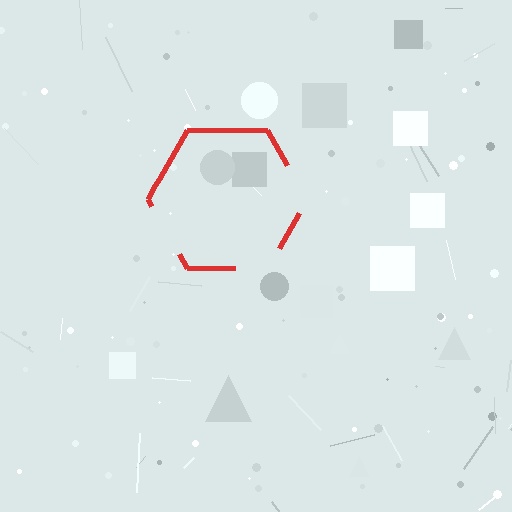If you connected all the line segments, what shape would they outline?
They would outline a hexagon.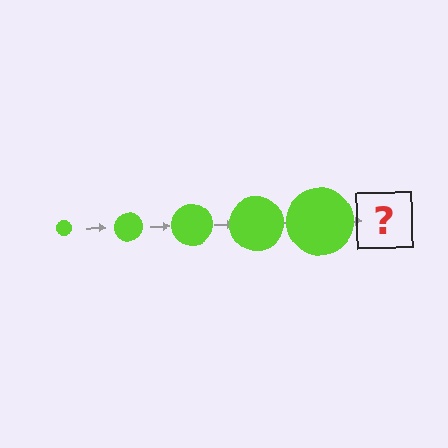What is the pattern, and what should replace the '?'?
The pattern is that the circle gets progressively larger each step. The '?' should be a lime circle, larger than the previous one.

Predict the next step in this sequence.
The next step is a lime circle, larger than the previous one.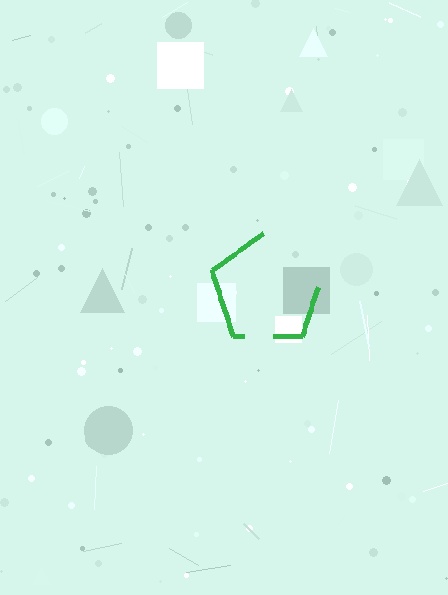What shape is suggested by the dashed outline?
The dashed outline suggests a pentagon.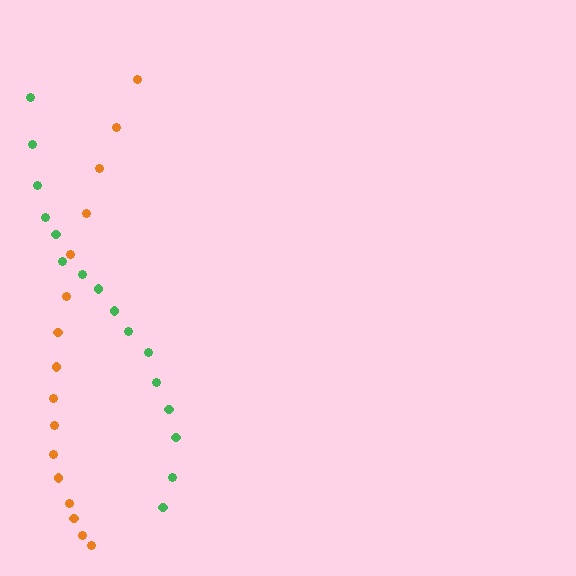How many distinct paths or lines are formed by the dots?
There are 2 distinct paths.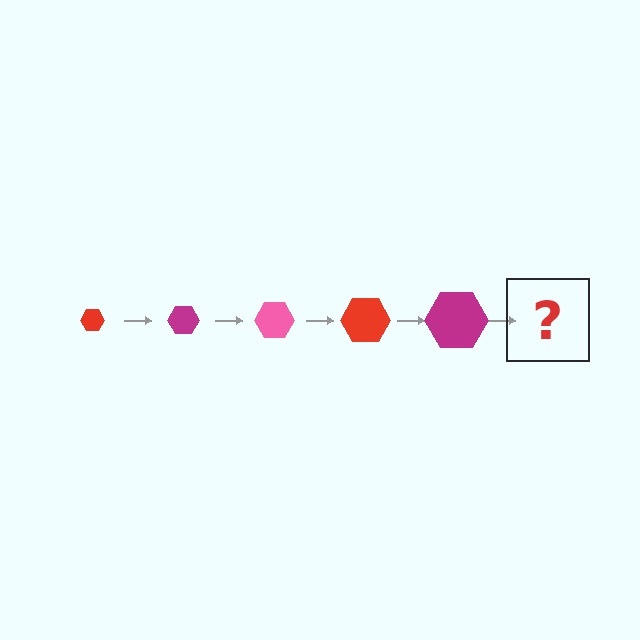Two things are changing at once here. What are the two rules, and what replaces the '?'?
The two rules are that the hexagon grows larger each step and the color cycles through red, magenta, and pink. The '?' should be a pink hexagon, larger than the previous one.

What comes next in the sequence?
The next element should be a pink hexagon, larger than the previous one.